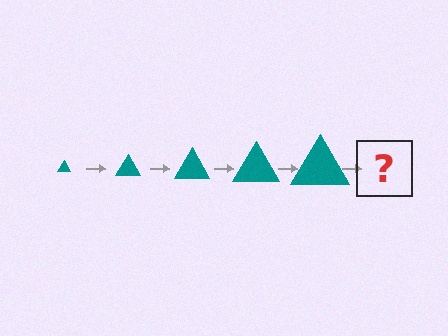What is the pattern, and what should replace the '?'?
The pattern is that the triangle gets progressively larger each step. The '?' should be a teal triangle, larger than the previous one.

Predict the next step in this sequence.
The next step is a teal triangle, larger than the previous one.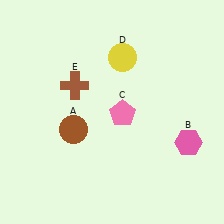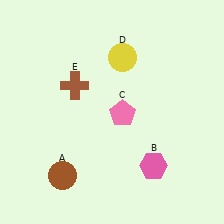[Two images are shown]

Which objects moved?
The objects that moved are: the brown circle (A), the pink hexagon (B).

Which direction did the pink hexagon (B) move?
The pink hexagon (B) moved left.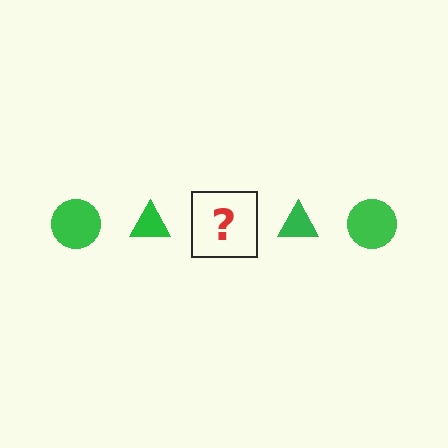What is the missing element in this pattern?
The missing element is a green circle.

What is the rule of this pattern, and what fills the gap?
The rule is that the pattern cycles through circle, triangle shapes in green. The gap should be filled with a green circle.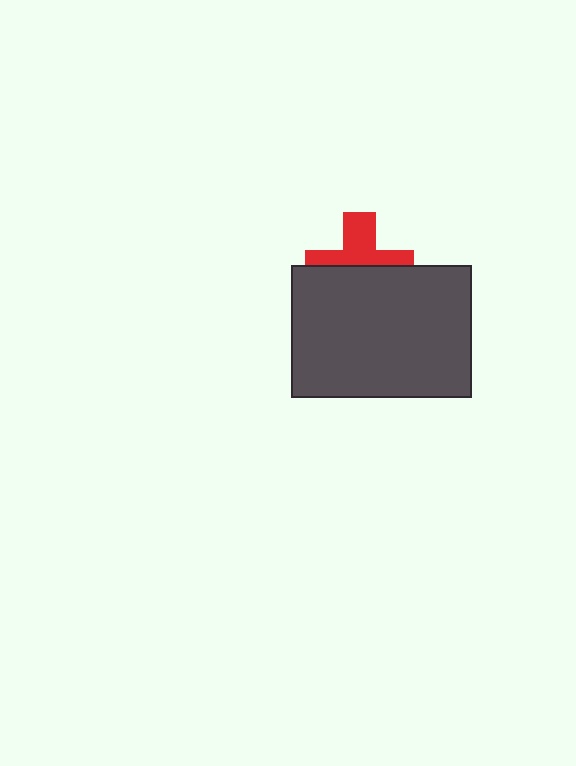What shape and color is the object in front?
The object in front is a dark gray rectangle.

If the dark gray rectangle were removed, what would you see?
You would see the complete red cross.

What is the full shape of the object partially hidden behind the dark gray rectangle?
The partially hidden object is a red cross.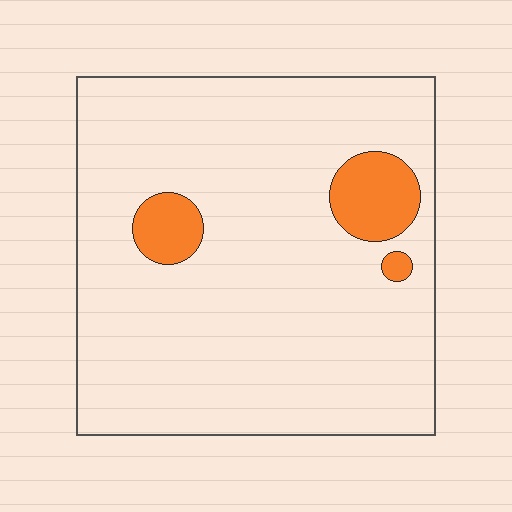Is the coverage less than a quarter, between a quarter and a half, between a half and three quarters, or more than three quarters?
Less than a quarter.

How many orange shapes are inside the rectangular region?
3.